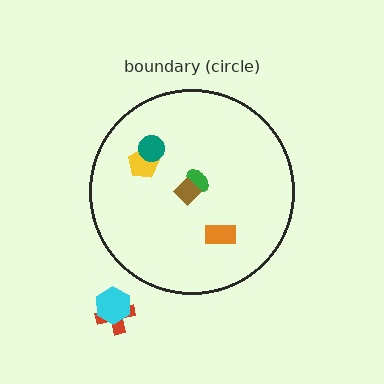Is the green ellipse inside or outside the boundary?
Inside.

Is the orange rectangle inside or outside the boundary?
Inside.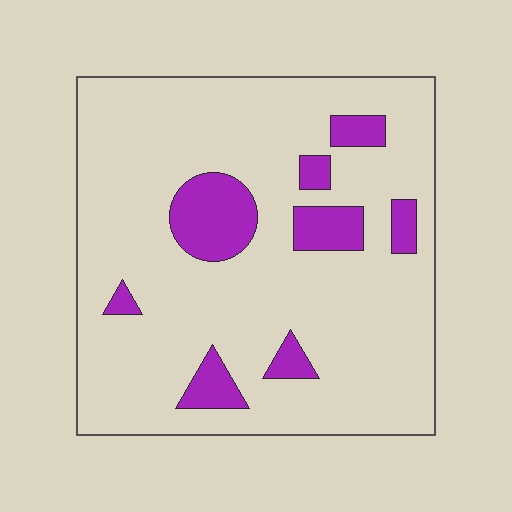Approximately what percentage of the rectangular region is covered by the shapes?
Approximately 15%.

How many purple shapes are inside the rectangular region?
8.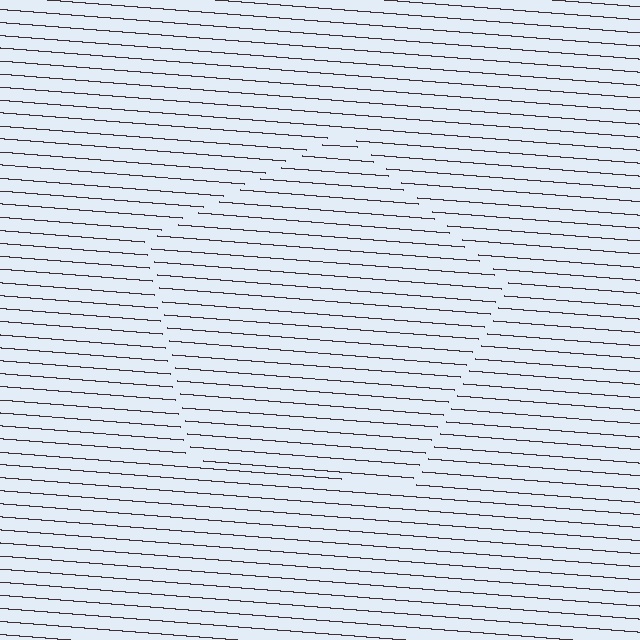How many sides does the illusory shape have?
5 sides — the line-ends trace a pentagon.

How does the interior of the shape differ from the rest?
The interior of the shape contains the same grating, shifted by half a period — the contour is defined by the phase discontinuity where line-ends from the inner and outer gratings abut.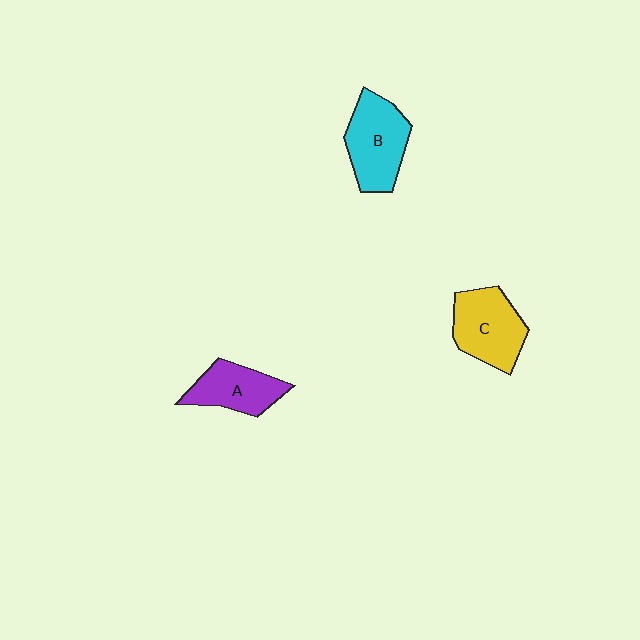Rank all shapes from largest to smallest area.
From largest to smallest: B (cyan), C (yellow), A (purple).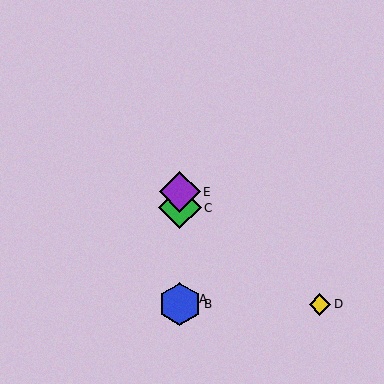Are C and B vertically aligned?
Yes, both are at x≈180.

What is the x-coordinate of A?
Object A is at x≈180.